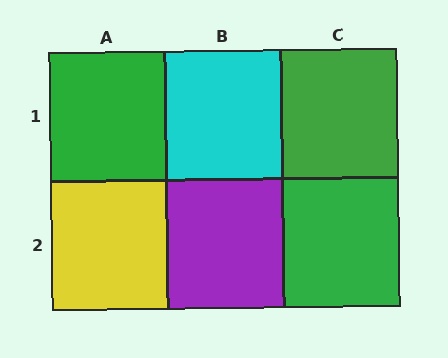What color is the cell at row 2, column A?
Yellow.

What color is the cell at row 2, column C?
Green.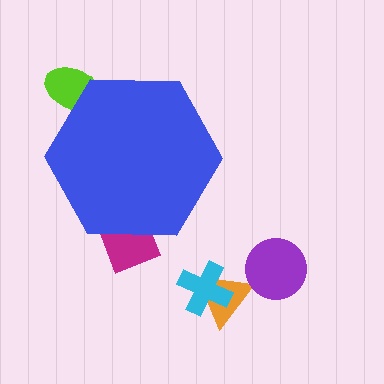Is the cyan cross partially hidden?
No, the cyan cross is fully visible.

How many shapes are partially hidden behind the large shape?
2 shapes are partially hidden.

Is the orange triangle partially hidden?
No, the orange triangle is fully visible.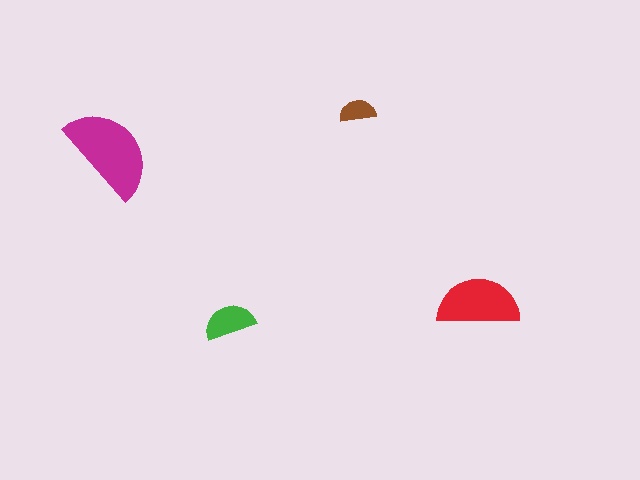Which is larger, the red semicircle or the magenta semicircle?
The magenta one.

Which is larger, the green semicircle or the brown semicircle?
The green one.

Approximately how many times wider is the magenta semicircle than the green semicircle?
About 2 times wider.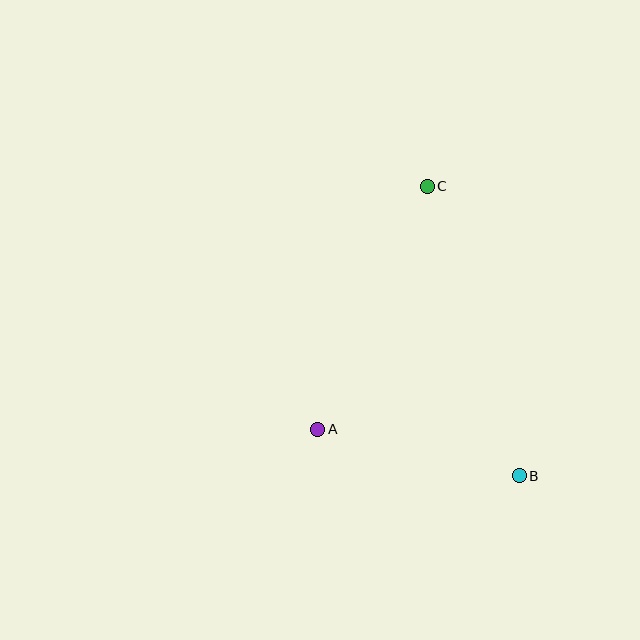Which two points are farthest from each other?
Points B and C are farthest from each other.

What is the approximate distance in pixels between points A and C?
The distance between A and C is approximately 267 pixels.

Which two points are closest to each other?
Points A and B are closest to each other.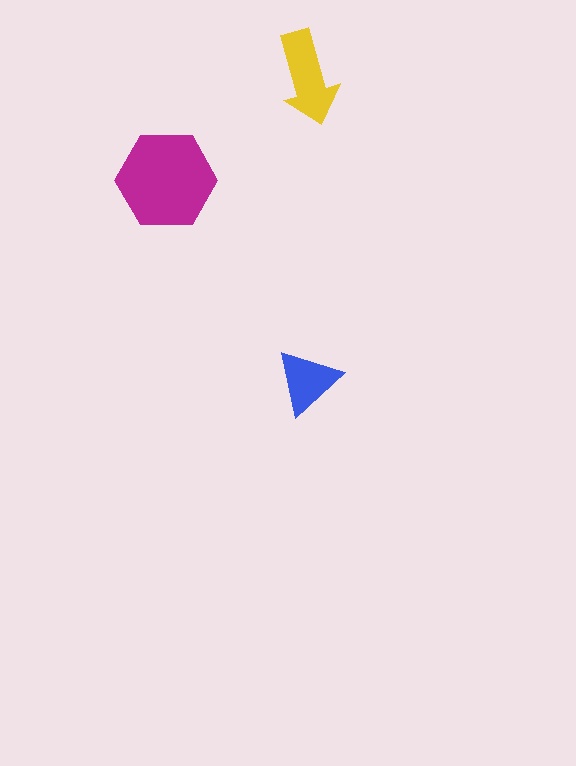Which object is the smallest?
The blue triangle.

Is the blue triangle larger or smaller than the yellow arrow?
Smaller.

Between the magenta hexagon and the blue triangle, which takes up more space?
The magenta hexagon.